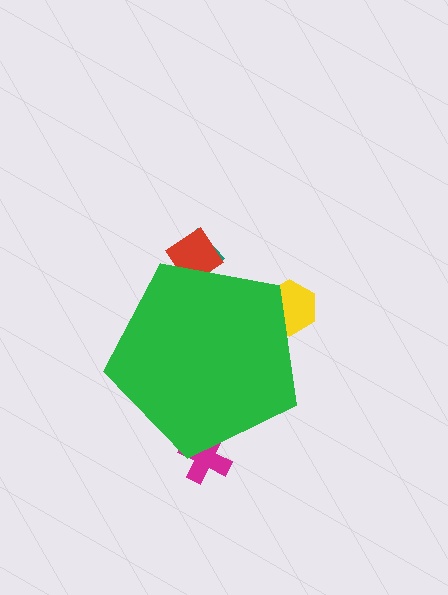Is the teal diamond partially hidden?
Yes, the teal diamond is partially hidden behind the green pentagon.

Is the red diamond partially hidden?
Yes, the red diamond is partially hidden behind the green pentagon.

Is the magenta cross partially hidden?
Yes, the magenta cross is partially hidden behind the green pentagon.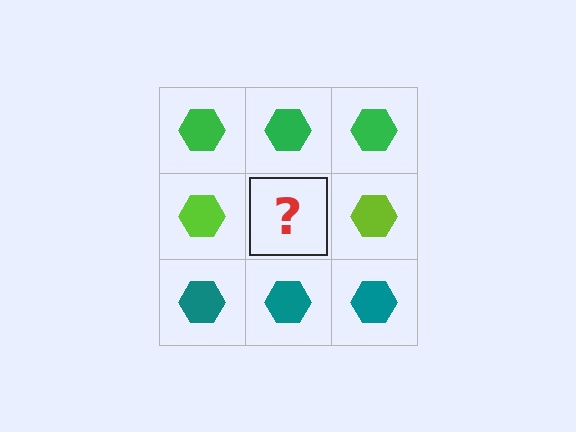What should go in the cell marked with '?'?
The missing cell should contain a lime hexagon.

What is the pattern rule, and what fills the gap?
The rule is that each row has a consistent color. The gap should be filled with a lime hexagon.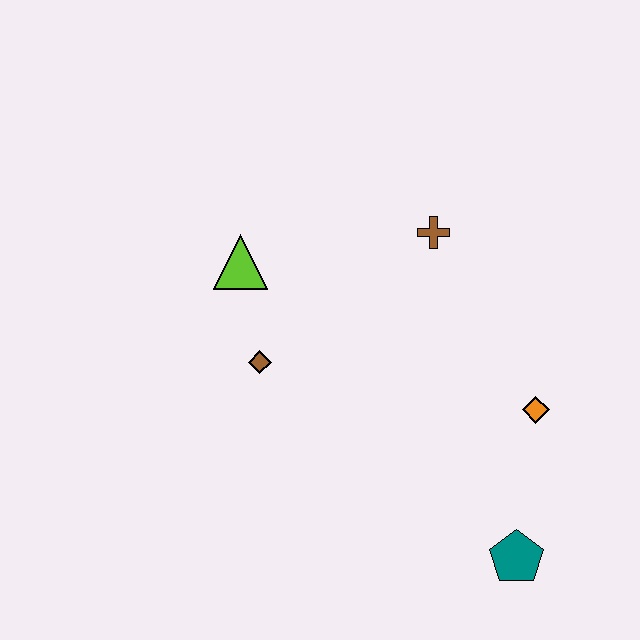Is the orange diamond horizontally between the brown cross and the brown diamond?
No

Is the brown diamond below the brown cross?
Yes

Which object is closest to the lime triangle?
The brown diamond is closest to the lime triangle.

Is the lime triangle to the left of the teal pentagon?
Yes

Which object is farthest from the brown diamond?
The teal pentagon is farthest from the brown diamond.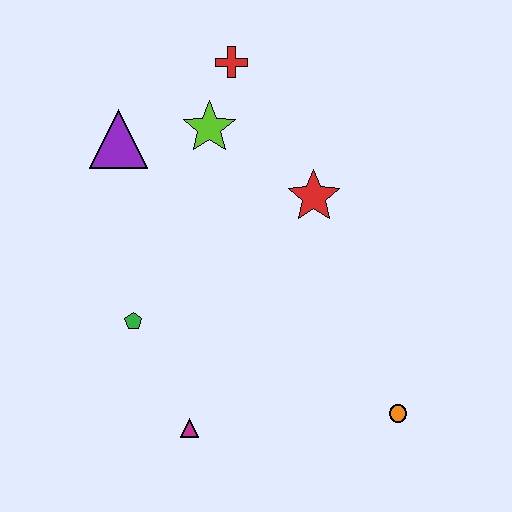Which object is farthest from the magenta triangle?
The red cross is farthest from the magenta triangle.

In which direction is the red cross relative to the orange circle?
The red cross is above the orange circle.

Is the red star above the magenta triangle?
Yes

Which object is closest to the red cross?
The lime star is closest to the red cross.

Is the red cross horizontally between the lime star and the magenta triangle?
No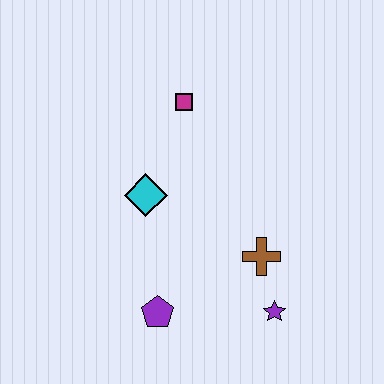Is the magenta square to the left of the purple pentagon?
No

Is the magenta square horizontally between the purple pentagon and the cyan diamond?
No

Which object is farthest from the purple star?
The magenta square is farthest from the purple star.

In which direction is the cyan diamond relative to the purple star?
The cyan diamond is to the left of the purple star.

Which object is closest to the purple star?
The brown cross is closest to the purple star.